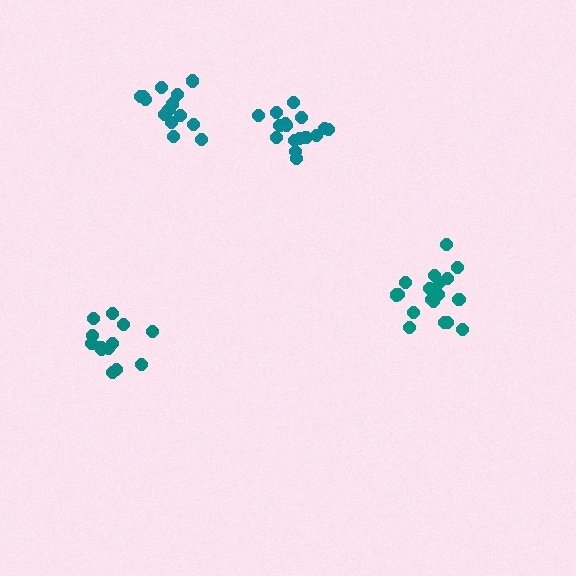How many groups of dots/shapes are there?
There are 4 groups.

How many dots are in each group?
Group 1: 13 dots, Group 2: 14 dots, Group 3: 17 dots, Group 4: 19 dots (63 total).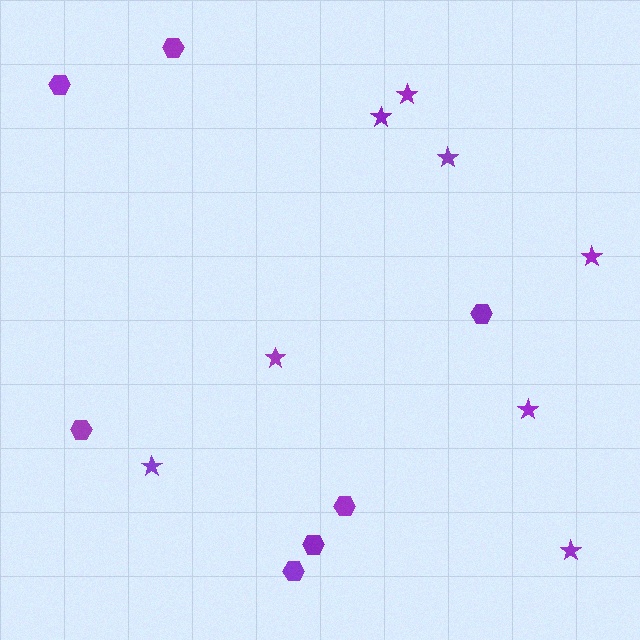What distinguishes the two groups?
There are 2 groups: one group of stars (8) and one group of hexagons (7).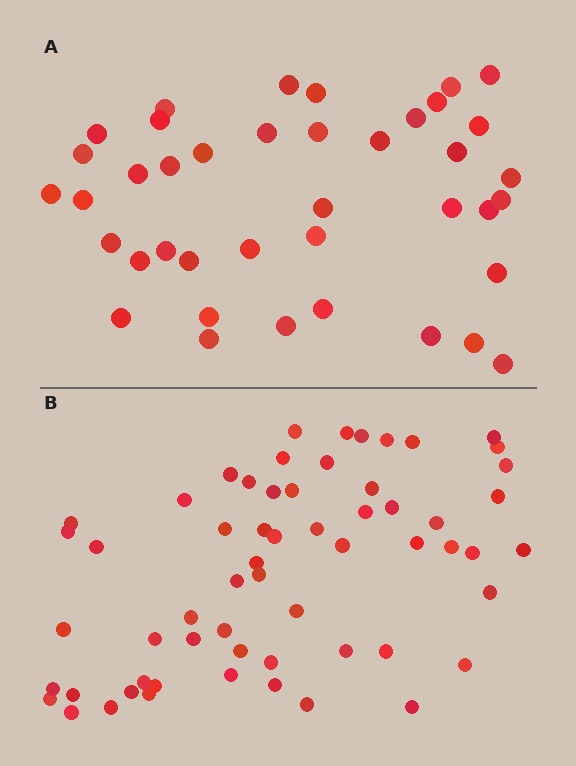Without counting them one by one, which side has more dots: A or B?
Region B (the bottom region) has more dots.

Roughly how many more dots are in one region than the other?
Region B has approximately 20 more dots than region A.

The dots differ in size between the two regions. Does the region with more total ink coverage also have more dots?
No. Region A has more total ink coverage because its dots are larger, but region B actually contains more individual dots. Total area can be misleading — the number of items is what matters here.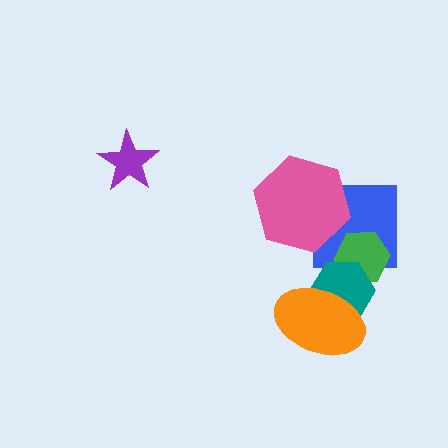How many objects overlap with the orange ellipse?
1 object overlaps with the orange ellipse.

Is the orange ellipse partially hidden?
No, no other shape covers it.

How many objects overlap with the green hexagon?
2 objects overlap with the green hexagon.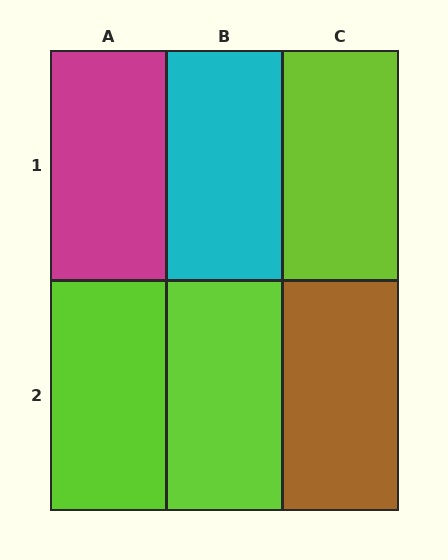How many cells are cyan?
1 cell is cyan.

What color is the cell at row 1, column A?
Magenta.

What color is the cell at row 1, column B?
Cyan.